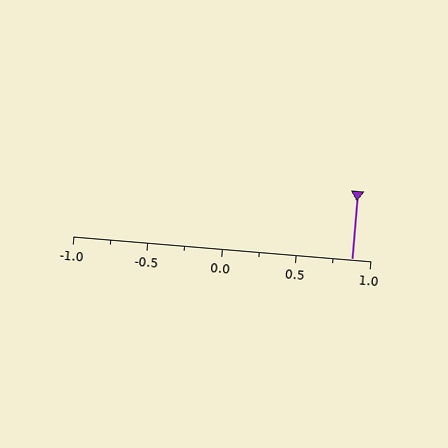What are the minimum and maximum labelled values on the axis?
The axis runs from -1.0 to 1.0.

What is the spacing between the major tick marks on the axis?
The major ticks are spaced 0.5 apart.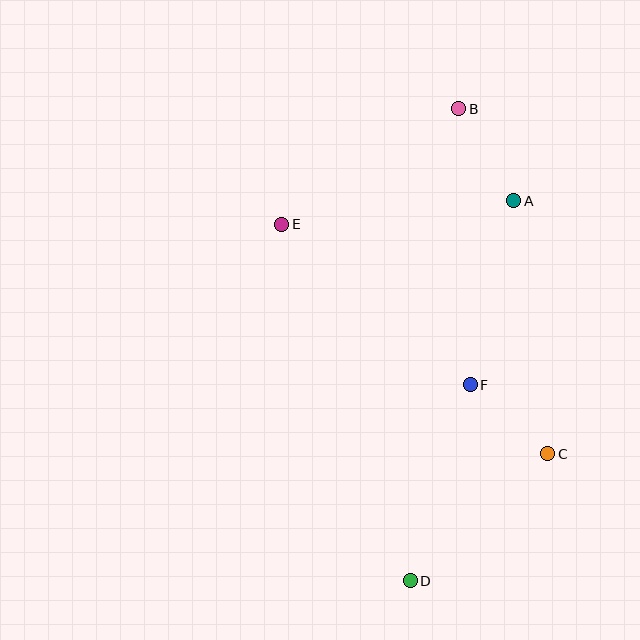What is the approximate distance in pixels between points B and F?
The distance between B and F is approximately 276 pixels.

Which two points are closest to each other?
Points C and F are closest to each other.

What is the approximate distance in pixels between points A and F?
The distance between A and F is approximately 189 pixels.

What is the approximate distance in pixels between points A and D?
The distance between A and D is approximately 394 pixels.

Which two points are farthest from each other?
Points B and D are farthest from each other.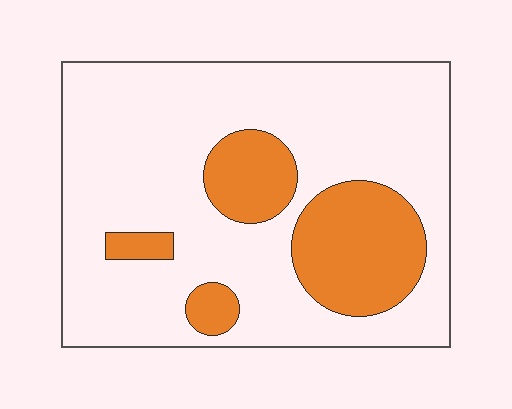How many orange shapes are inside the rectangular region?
4.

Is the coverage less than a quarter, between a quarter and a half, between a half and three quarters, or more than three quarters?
Less than a quarter.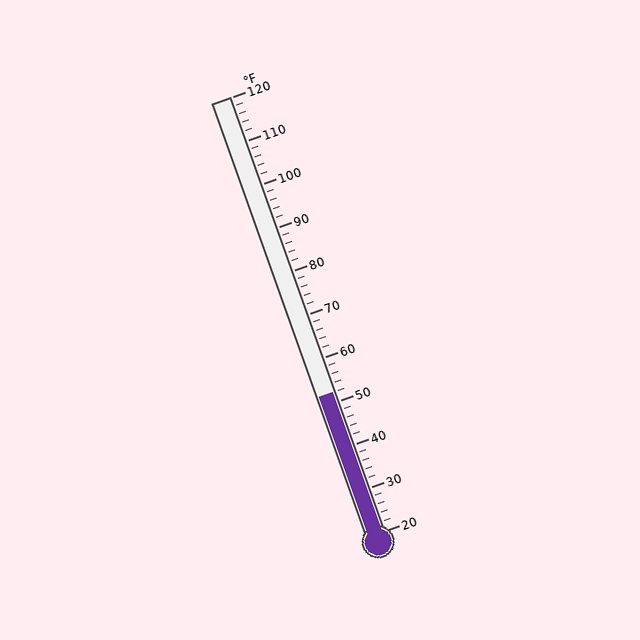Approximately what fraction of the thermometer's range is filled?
The thermometer is filled to approximately 30% of its range.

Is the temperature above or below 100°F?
The temperature is below 100°F.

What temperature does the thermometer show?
The thermometer shows approximately 52°F.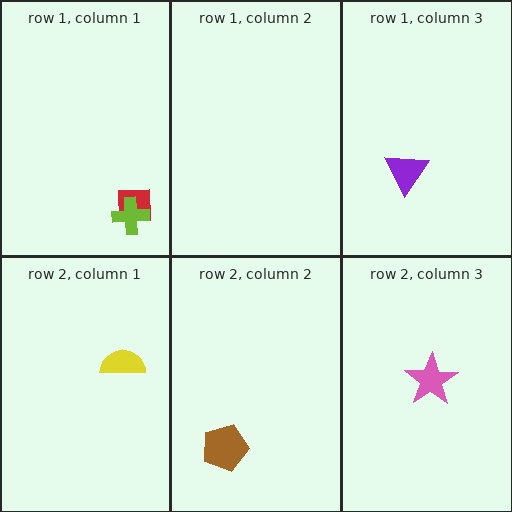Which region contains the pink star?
The row 2, column 3 region.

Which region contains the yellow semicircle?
The row 2, column 1 region.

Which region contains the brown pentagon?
The row 2, column 2 region.